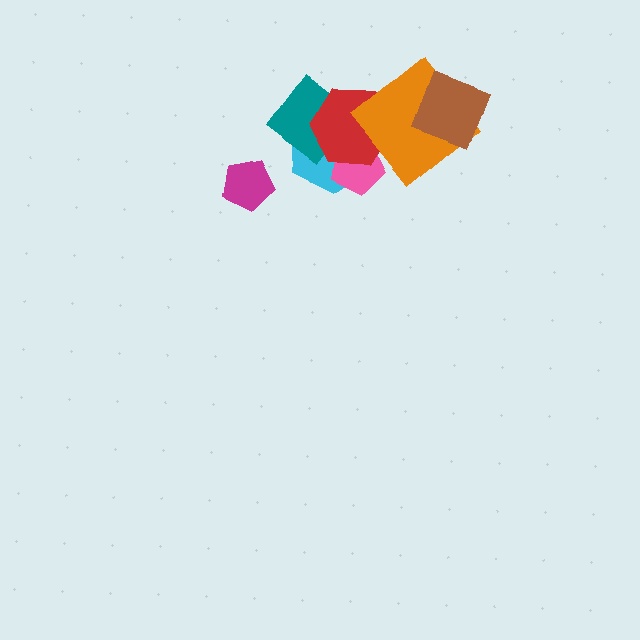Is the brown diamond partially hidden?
No, no other shape covers it.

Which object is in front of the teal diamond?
The red hexagon is in front of the teal diamond.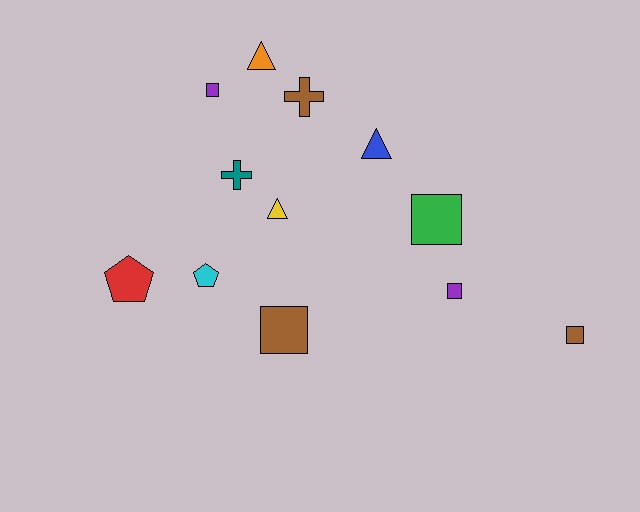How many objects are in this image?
There are 12 objects.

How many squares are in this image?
There are 5 squares.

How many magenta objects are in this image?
There are no magenta objects.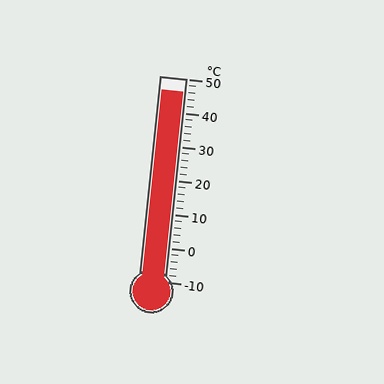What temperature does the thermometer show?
The thermometer shows approximately 46°C.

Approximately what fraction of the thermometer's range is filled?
The thermometer is filled to approximately 95% of its range.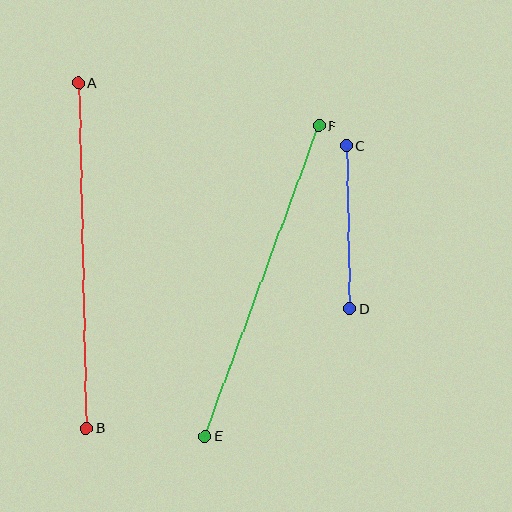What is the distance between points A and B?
The distance is approximately 345 pixels.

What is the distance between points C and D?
The distance is approximately 163 pixels.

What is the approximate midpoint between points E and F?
The midpoint is at approximately (262, 281) pixels.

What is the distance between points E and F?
The distance is approximately 330 pixels.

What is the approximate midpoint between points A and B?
The midpoint is at approximately (82, 255) pixels.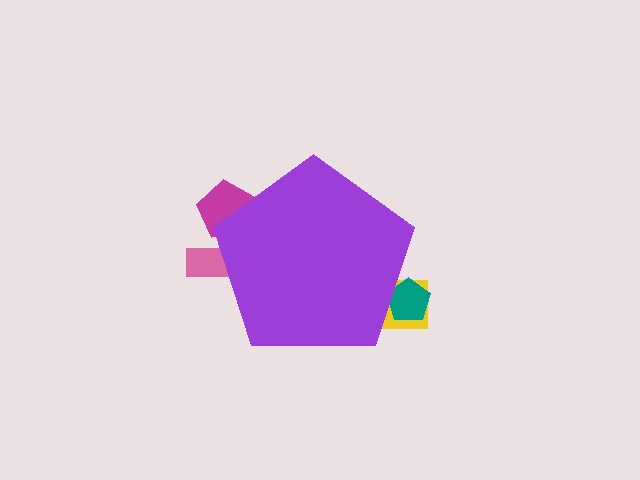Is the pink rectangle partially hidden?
Yes, the pink rectangle is partially hidden behind the purple pentagon.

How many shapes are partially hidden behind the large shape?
4 shapes are partially hidden.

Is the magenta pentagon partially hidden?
Yes, the magenta pentagon is partially hidden behind the purple pentagon.